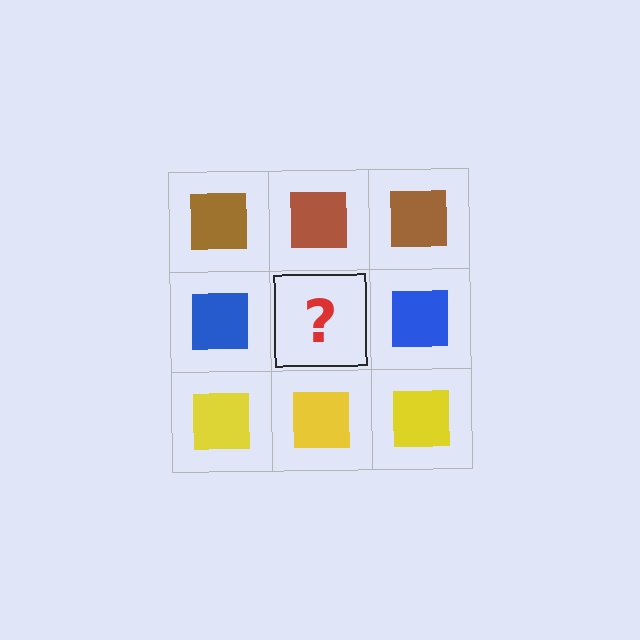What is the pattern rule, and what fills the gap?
The rule is that each row has a consistent color. The gap should be filled with a blue square.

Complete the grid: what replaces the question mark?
The question mark should be replaced with a blue square.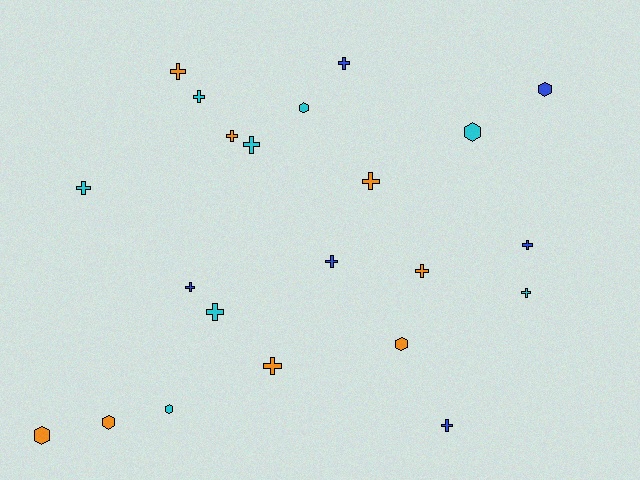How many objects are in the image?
There are 22 objects.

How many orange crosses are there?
There are 5 orange crosses.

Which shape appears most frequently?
Cross, with 15 objects.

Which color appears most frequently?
Orange, with 8 objects.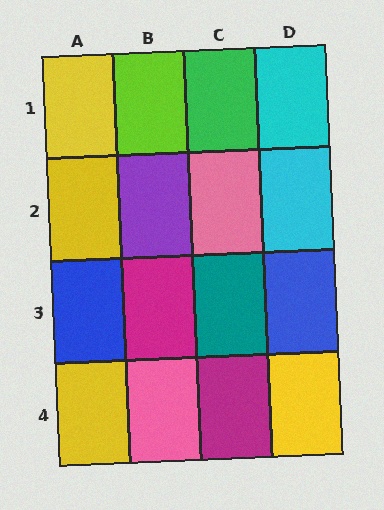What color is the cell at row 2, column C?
Pink.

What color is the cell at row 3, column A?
Blue.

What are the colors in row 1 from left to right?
Yellow, lime, green, cyan.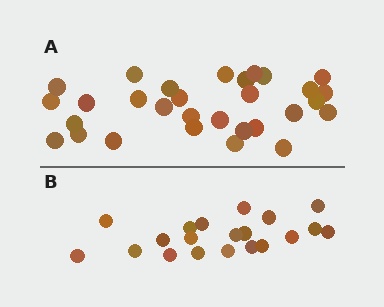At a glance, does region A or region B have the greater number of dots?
Region A (the top region) has more dots.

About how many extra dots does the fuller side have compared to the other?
Region A has roughly 10 or so more dots than region B.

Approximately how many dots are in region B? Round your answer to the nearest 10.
About 20 dots.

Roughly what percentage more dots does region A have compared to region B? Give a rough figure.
About 50% more.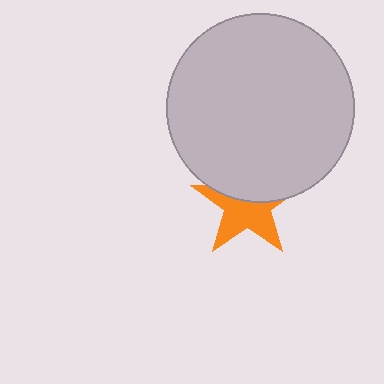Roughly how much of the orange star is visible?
About half of it is visible (roughly 57%).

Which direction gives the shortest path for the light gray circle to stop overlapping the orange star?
Moving up gives the shortest separation.